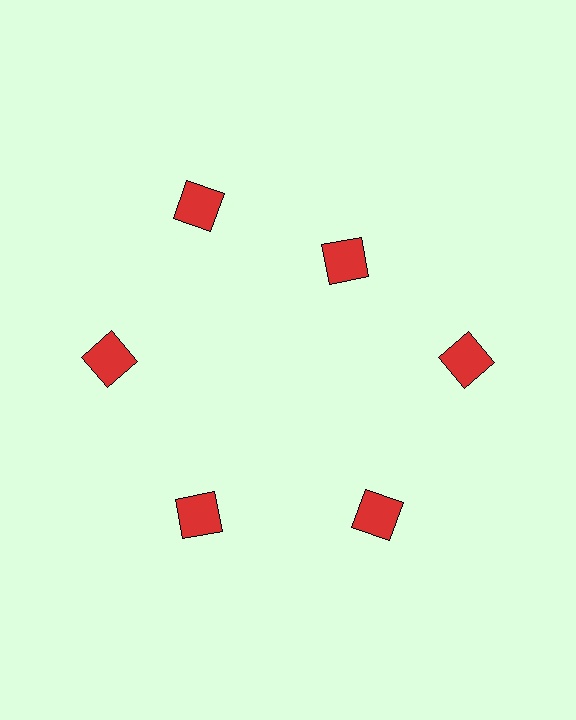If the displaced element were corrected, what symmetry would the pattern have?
It would have 6-fold rotational symmetry — the pattern would map onto itself every 60 degrees.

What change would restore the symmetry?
The symmetry would be restored by moving it outward, back onto the ring so that all 6 squares sit at equal angles and equal distance from the center.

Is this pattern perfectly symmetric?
No. The 6 red squares are arranged in a ring, but one element near the 1 o'clock position is pulled inward toward the center, breaking the 6-fold rotational symmetry.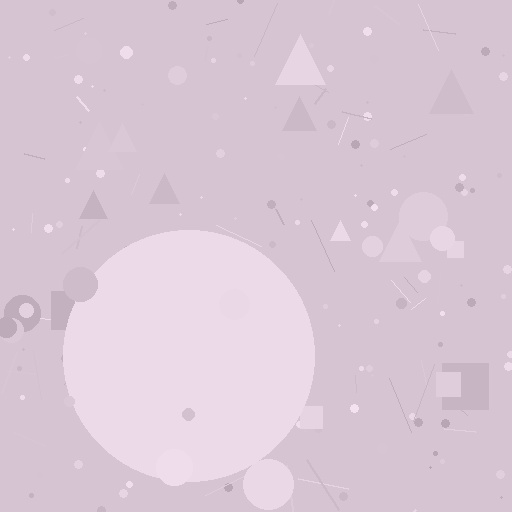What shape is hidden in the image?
A circle is hidden in the image.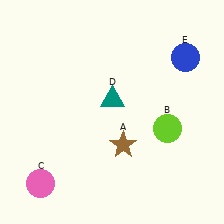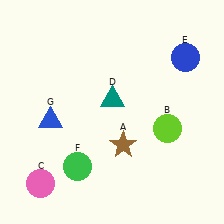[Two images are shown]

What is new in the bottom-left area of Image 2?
A green circle (F) was added in the bottom-left area of Image 2.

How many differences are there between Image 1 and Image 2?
There are 2 differences between the two images.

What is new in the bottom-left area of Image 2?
A blue triangle (G) was added in the bottom-left area of Image 2.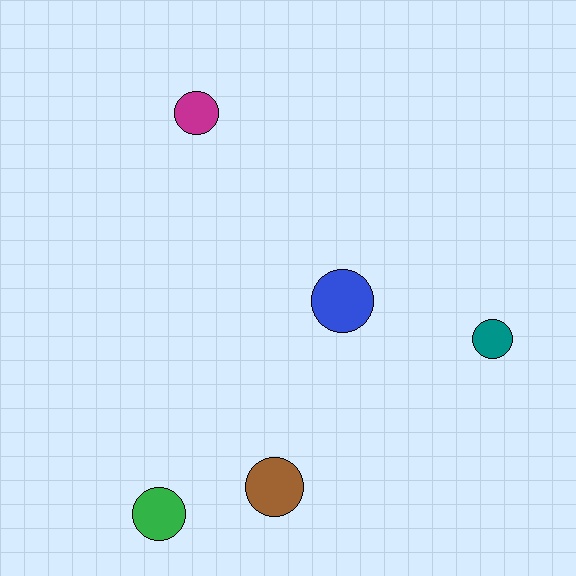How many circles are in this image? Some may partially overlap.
There are 5 circles.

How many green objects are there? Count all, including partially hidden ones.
There is 1 green object.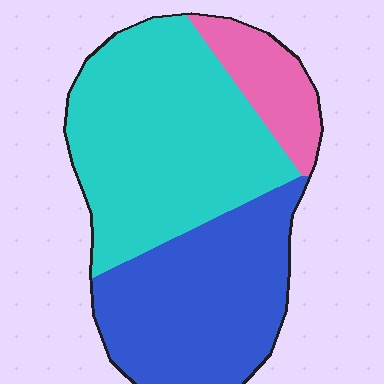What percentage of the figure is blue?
Blue takes up about three eighths (3/8) of the figure.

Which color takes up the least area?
Pink, at roughly 15%.